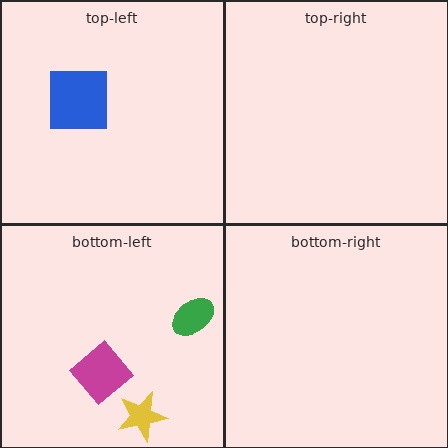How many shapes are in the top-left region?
1.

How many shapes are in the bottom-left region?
3.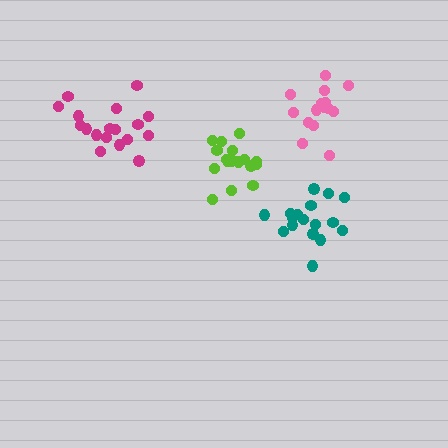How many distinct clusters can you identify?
There are 4 distinct clusters.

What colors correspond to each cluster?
The clusters are colored: teal, magenta, lime, pink.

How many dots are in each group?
Group 1: 17 dots, Group 2: 18 dots, Group 3: 18 dots, Group 4: 15 dots (68 total).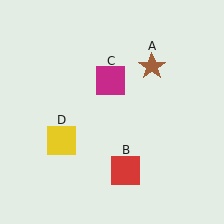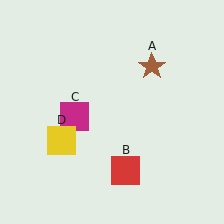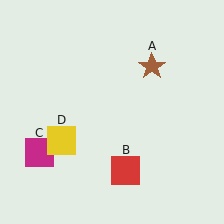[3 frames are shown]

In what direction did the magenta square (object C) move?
The magenta square (object C) moved down and to the left.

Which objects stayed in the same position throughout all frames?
Brown star (object A) and red square (object B) and yellow square (object D) remained stationary.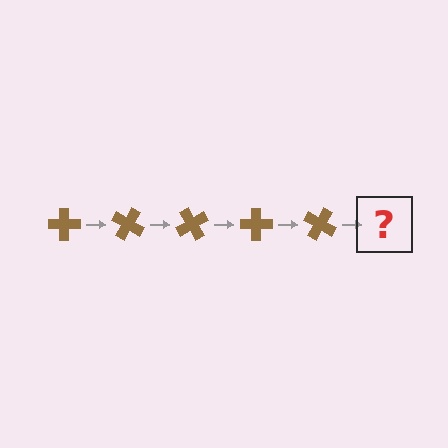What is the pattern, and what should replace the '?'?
The pattern is that the cross rotates 30 degrees each step. The '?' should be a brown cross rotated 150 degrees.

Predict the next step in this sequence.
The next step is a brown cross rotated 150 degrees.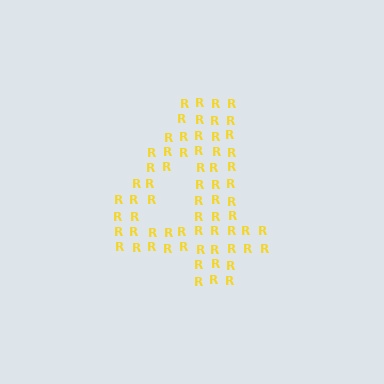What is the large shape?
The large shape is the digit 4.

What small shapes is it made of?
It is made of small letter R's.